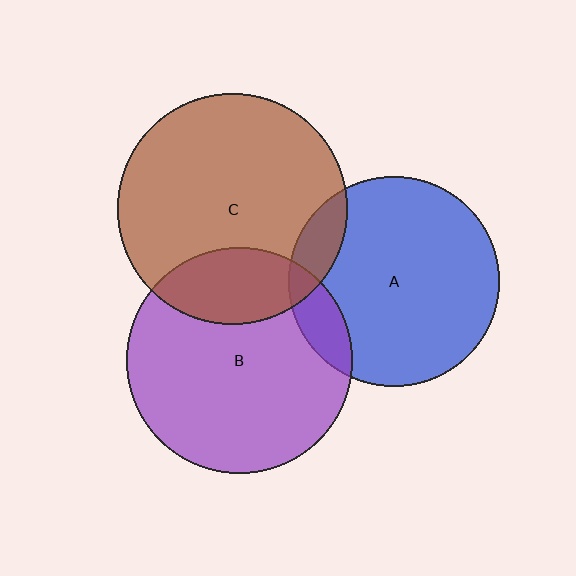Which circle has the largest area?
Circle C (brown).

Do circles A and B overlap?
Yes.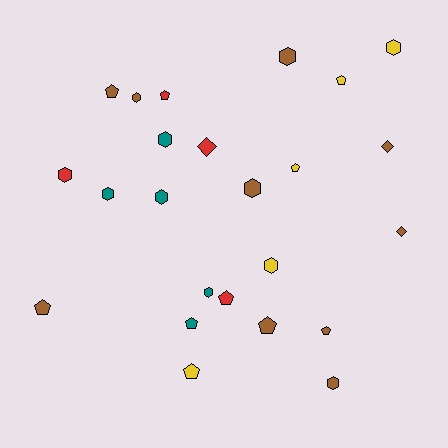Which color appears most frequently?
Brown, with 10 objects.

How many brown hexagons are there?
There are 4 brown hexagons.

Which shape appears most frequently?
Hexagon, with 11 objects.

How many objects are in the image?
There are 24 objects.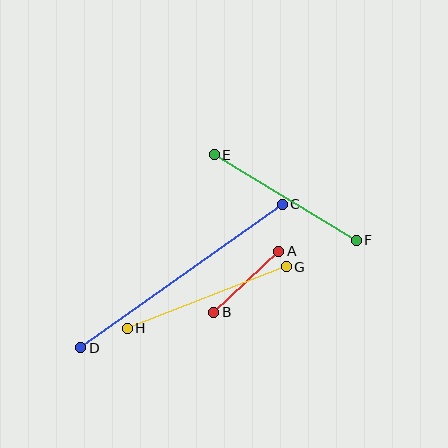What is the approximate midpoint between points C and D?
The midpoint is at approximately (181, 276) pixels.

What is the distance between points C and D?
The distance is approximately 247 pixels.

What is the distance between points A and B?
The distance is approximately 89 pixels.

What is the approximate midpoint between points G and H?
The midpoint is at approximately (207, 298) pixels.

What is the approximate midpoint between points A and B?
The midpoint is at approximately (246, 282) pixels.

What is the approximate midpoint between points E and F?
The midpoint is at approximately (285, 198) pixels.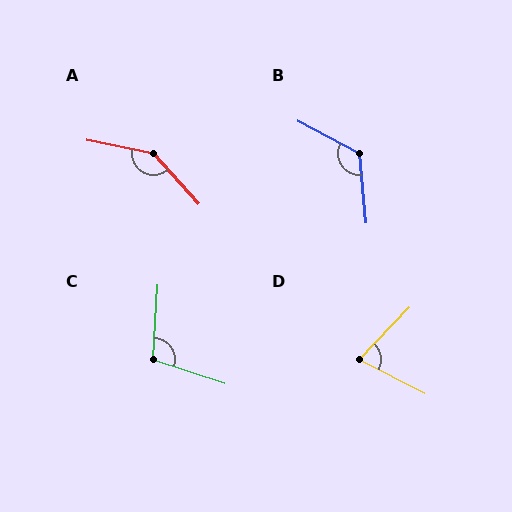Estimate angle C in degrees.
Approximately 105 degrees.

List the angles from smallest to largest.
D (73°), C (105°), B (123°), A (144°).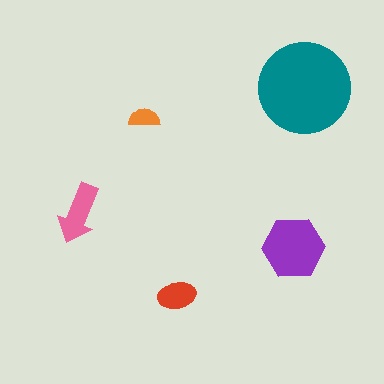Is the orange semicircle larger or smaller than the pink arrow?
Smaller.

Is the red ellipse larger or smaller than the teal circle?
Smaller.